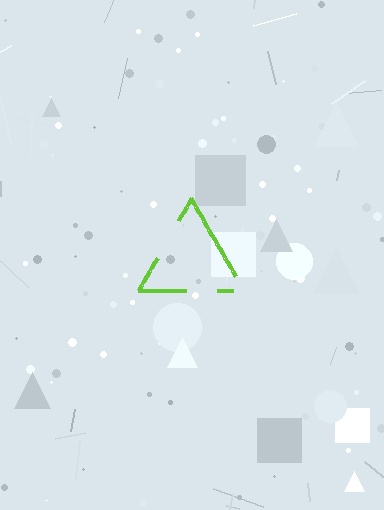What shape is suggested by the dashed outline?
The dashed outline suggests a triangle.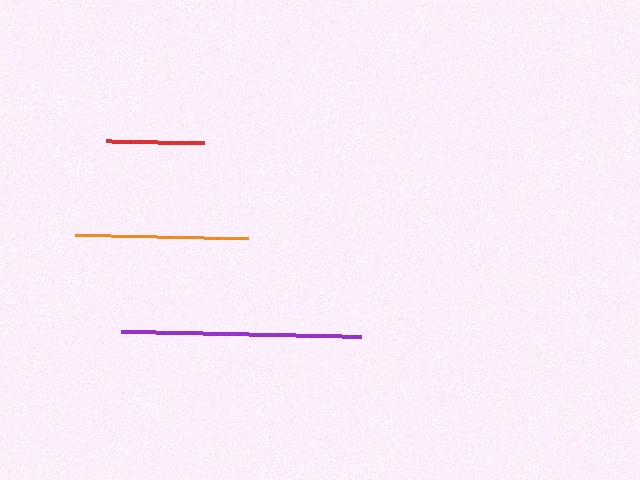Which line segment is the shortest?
The red line is the shortest at approximately 99 pixels.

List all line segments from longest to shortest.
From longest to shortest: purple, orange, red.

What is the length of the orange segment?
The orange segment is approximately 173 pixels long.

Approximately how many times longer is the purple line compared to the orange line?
The purple line is approximately 1.4 times the length of the orange line.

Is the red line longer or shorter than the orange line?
The orange line is longer than the red line.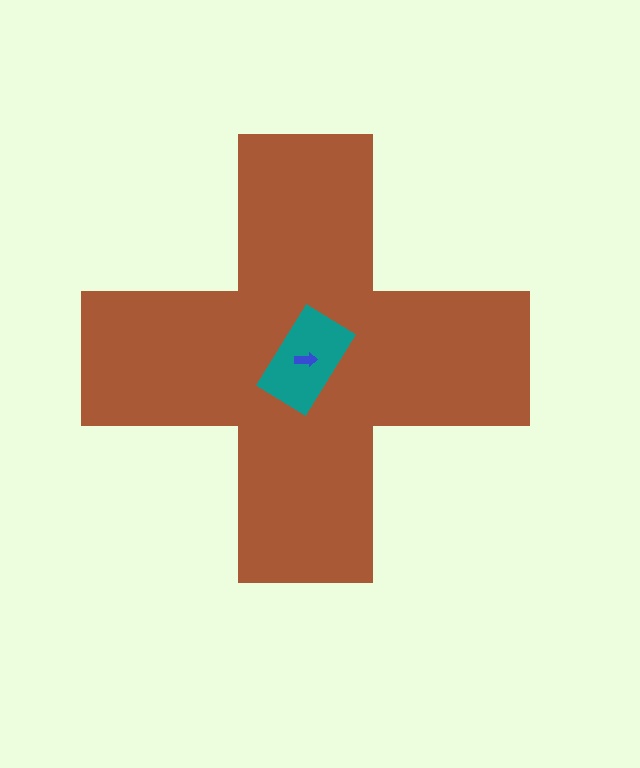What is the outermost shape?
The brown cross.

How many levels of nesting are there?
3.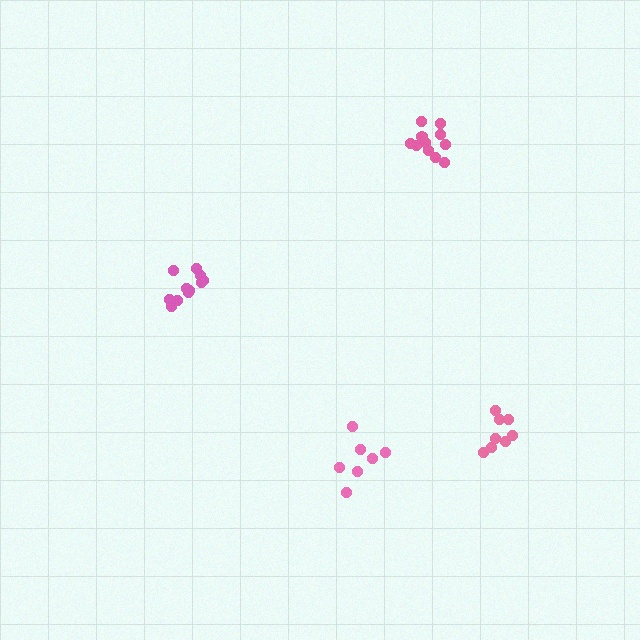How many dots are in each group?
Group 1: 11 dots, Group 2: 11 dots, Group 3: 8 dots, Group 4: 7 dots (37 total).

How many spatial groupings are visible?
There are 4 spatial groupings.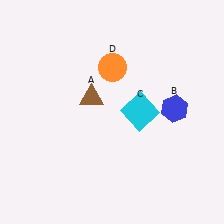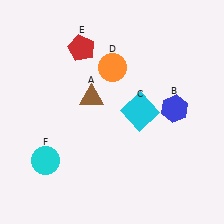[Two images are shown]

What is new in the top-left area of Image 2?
A red pentagon (E) was added in the top-left area of Image 2.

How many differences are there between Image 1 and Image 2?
There are 2 differences between the two images.